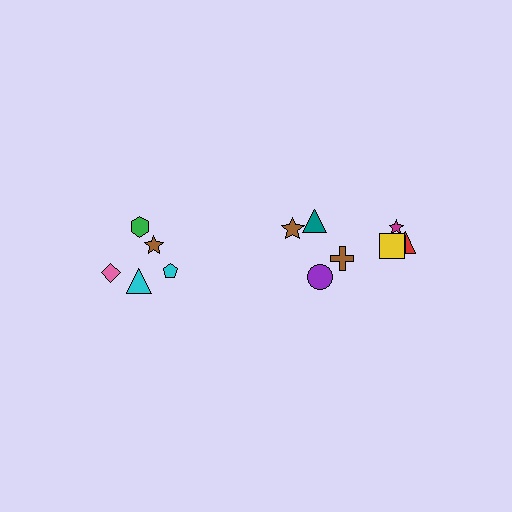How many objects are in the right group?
There are 8 objects.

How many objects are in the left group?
There are 5 objects.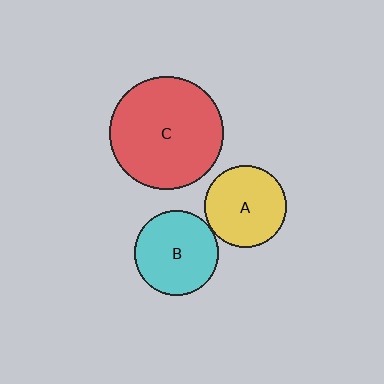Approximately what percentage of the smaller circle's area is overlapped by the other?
Approximately 5%.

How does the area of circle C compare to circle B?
Approximately 1.8 times.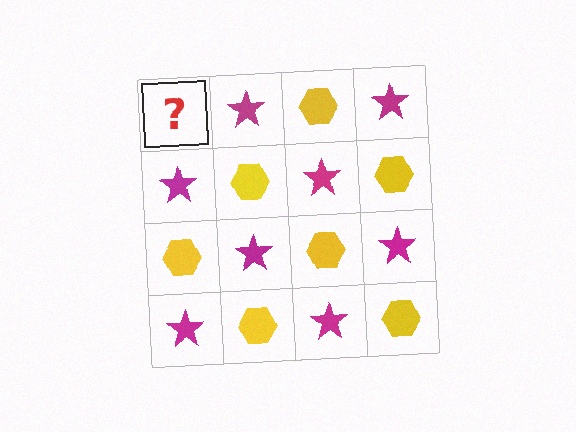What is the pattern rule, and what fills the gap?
The rule is that it alternates yellow hexagon and magenta star in a checkerboard pattern. The gap should be filled with a yellow hexagon.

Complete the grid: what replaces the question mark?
The question mark should be replaced with a yellow hexagon.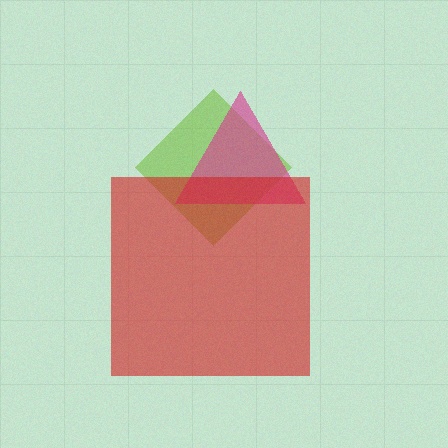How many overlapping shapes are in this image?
There are 3 overlapping shapes in the image.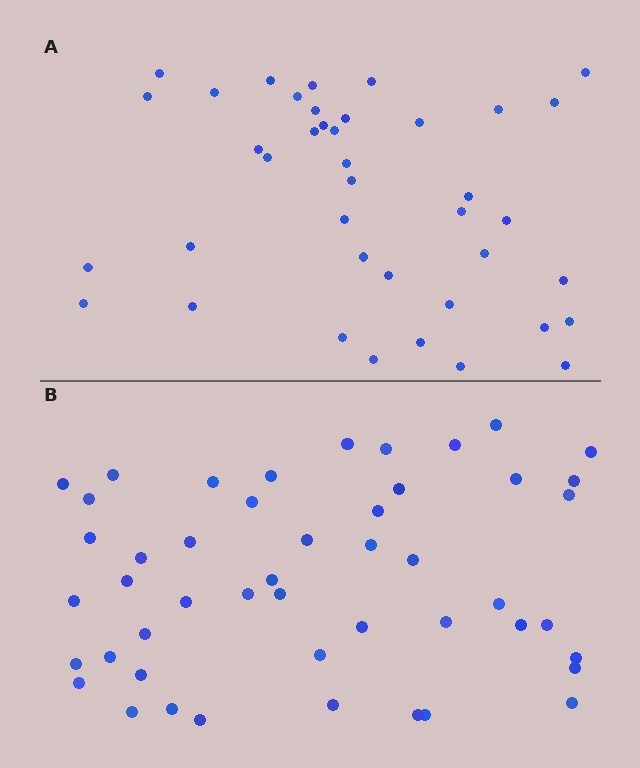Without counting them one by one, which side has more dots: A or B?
Region B (the bottom region) has more dots.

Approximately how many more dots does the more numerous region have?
Region B has roughly 8 or so more dots than region A.